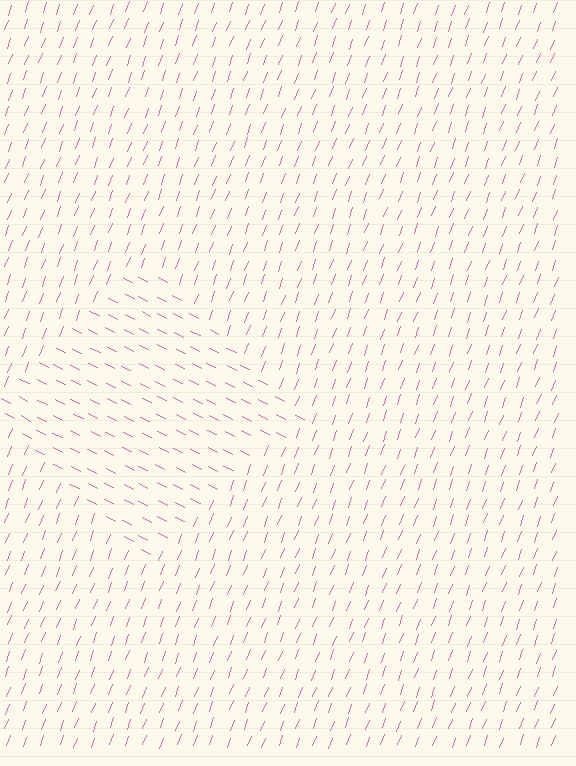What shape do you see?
I see a diamond.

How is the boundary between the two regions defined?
The boundary is defined purely by a change in line orientation (approximately 83 degrees difference). All lines are the same color and thickness.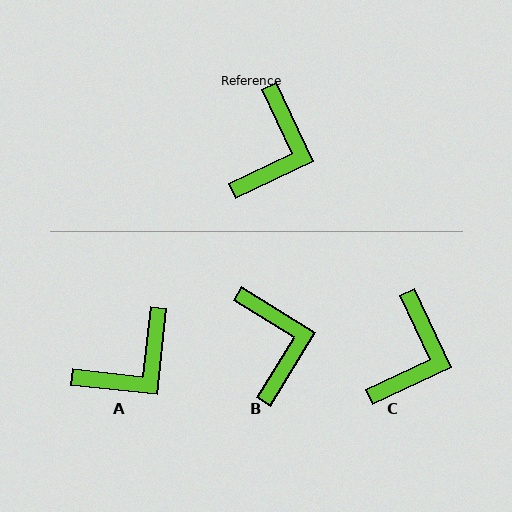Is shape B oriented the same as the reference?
No, it is off by about 33 degrees.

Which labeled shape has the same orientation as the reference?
C.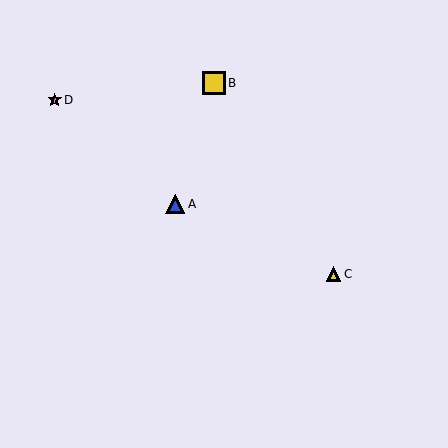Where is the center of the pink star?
The center of the pink star is at (55, 100).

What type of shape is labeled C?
Shape C is a yellow triangle.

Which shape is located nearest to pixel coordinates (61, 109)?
The pink star (labeled D) at (55, 100) is nearest to that location.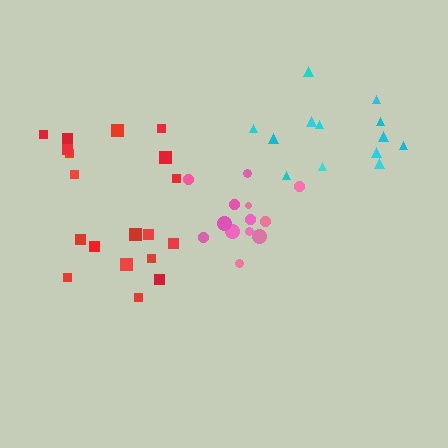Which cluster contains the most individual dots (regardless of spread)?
Red (19).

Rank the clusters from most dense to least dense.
pink, red, cyan.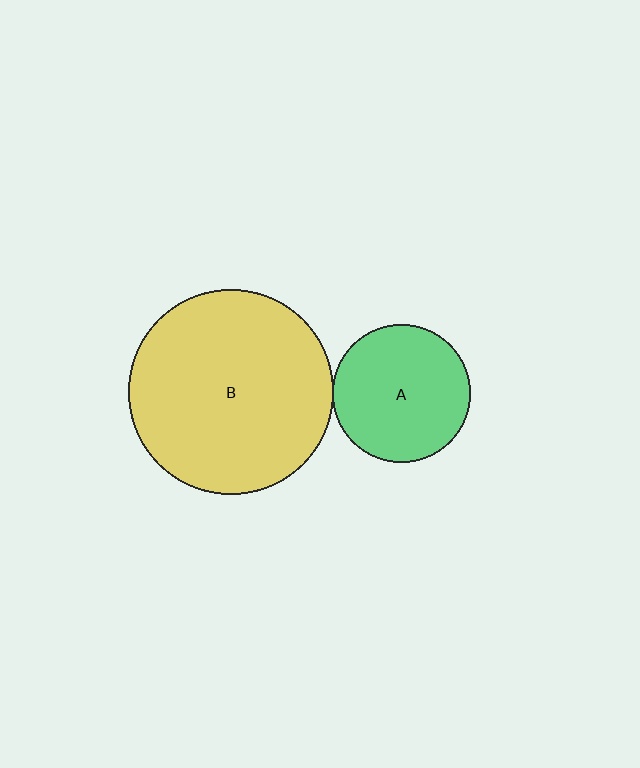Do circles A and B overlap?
Yes.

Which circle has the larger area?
Circle B (yellow).